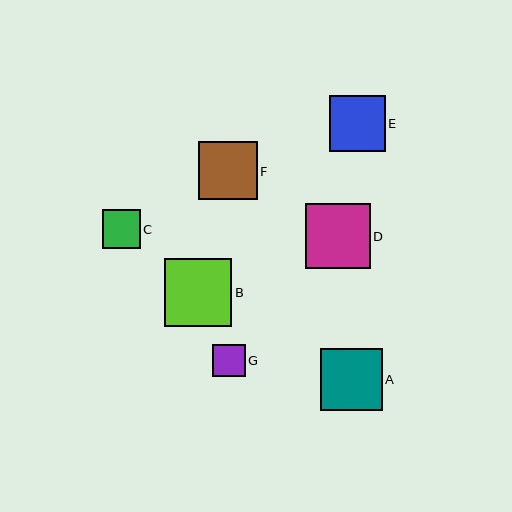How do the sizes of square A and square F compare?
Square A and square F are approximately the same size.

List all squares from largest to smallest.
From largest to smallest: B, D, A, F, E, C, G.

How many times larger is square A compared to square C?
Square A is approximately 1.6 times the size of square C.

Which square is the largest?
Square B is the largest with a size of approximately 68 pixels.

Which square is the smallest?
Square G is the smallest with a size of approximately 33 pixels.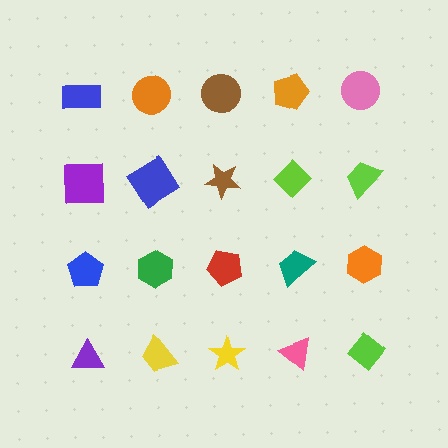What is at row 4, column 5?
A lime diamond.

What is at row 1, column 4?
An orange pentagon.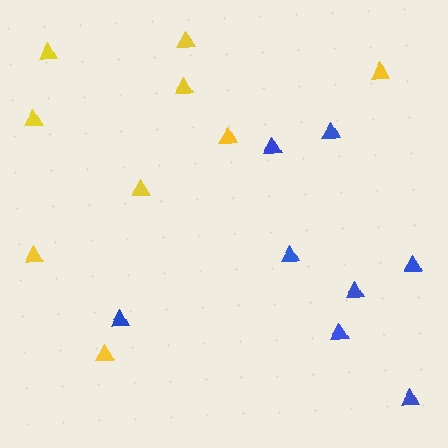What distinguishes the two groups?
There are 2 groups: one group of blue triangles (8) and one group of yellow triangles (9).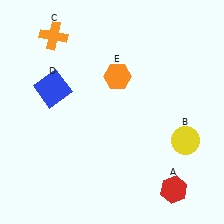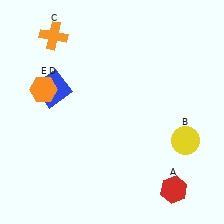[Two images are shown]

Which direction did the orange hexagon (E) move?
The orange hexagon (E) moved left.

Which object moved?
The orange hexagon (E) moved left.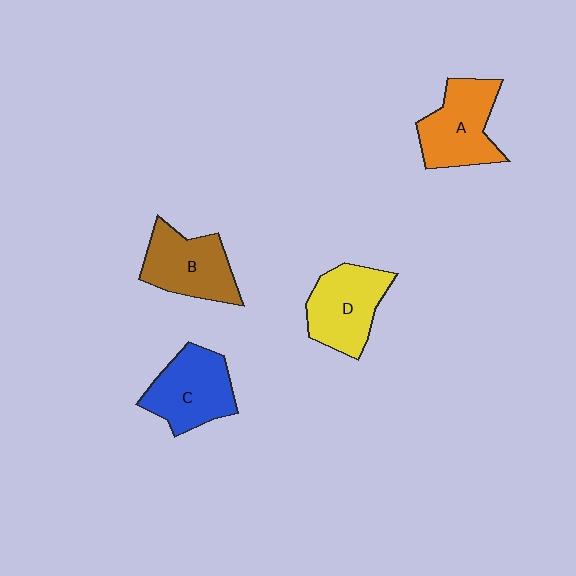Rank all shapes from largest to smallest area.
From largest to smallest: A (orange), C (blue), D (yellow), B (brown).